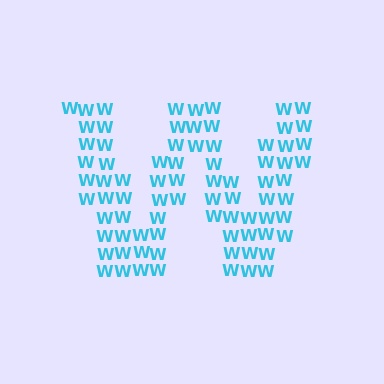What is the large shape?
The large shape is the letter W.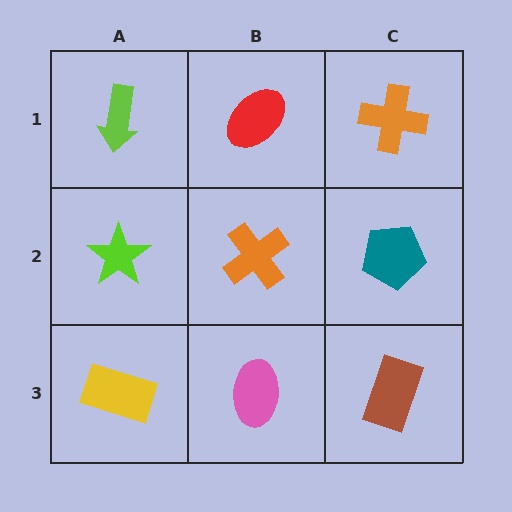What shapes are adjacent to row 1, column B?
An orange cross (row 2, column B), a lime arrow (row 1, column A), an orange cross (row 1, column C).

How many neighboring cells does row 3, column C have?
2.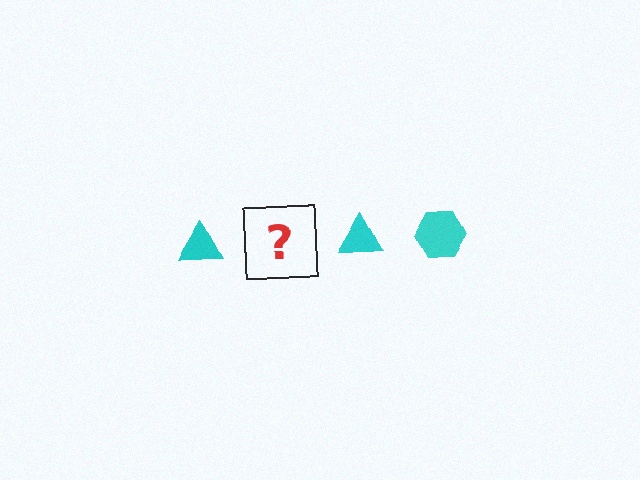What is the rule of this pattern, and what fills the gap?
The rule is that the pattern cycles through triangle, hexagon shapes in cyan. The gap should be filled with a cyan hexagon.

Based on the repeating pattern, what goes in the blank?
The blank should be a cyan hexagon.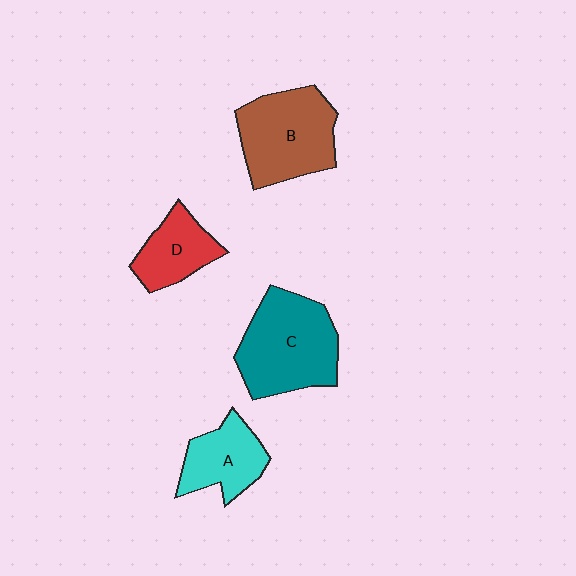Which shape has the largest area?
Shape C (teal).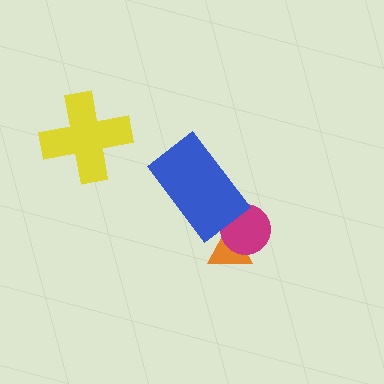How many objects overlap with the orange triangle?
1 object overlaps with the orange triangle.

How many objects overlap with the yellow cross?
0 objects overlap with the yellow cross.